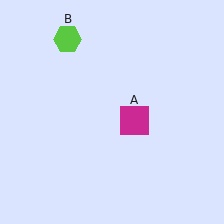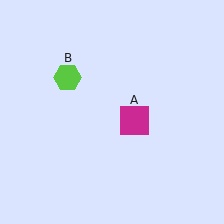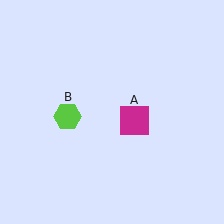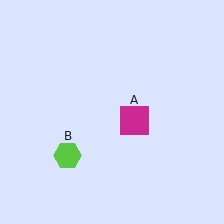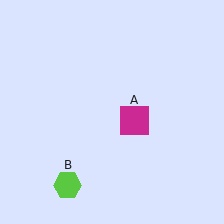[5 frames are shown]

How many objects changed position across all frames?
1 object changed position: lime hexagon (object B).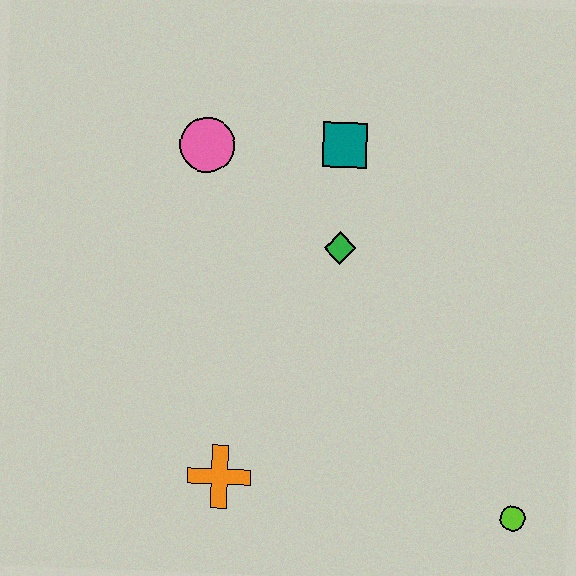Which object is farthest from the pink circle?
The lime circle is farthest from the pink circle.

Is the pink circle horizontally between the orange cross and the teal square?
No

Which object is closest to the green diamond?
The teal square is closest to the green diamond.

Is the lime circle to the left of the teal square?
No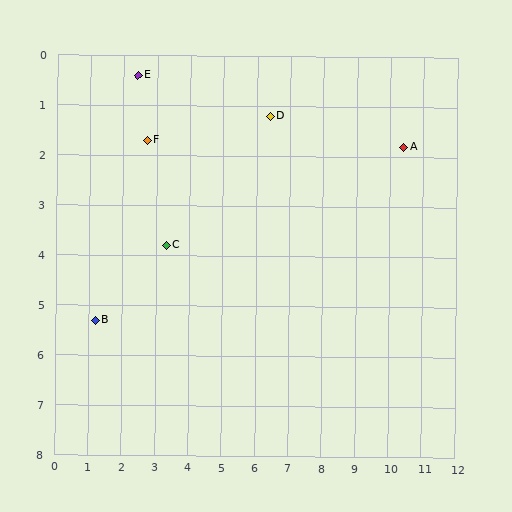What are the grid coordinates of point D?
Point D is at approximately (6.4, 1.2).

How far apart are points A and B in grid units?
Points A and B are about 9.8 grid units apart.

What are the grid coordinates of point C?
Point C is at approximately (3.3, 3.8).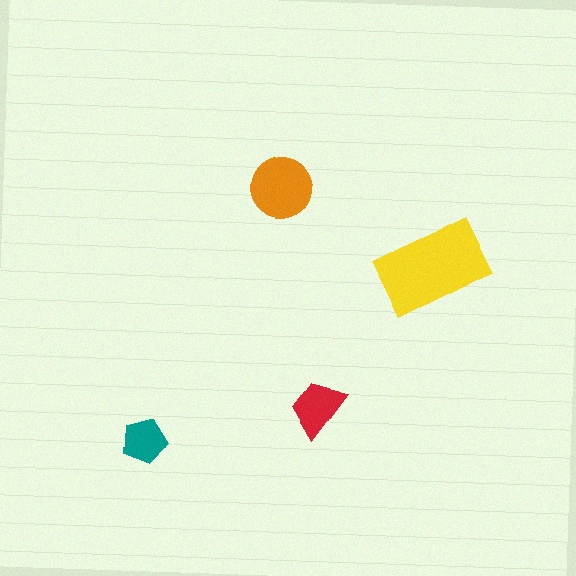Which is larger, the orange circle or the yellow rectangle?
The yellow rectangle.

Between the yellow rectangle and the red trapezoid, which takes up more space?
The yellow rectangle.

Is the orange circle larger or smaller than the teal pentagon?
Larger.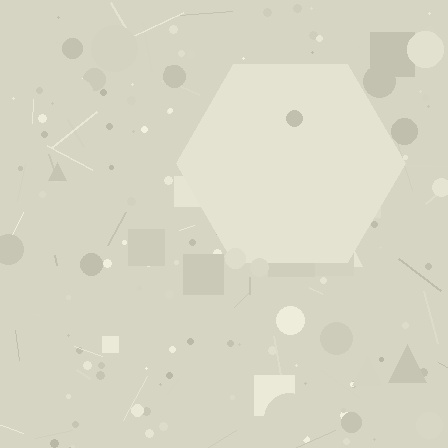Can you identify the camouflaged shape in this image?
The camouflaged shape is a hexagon.